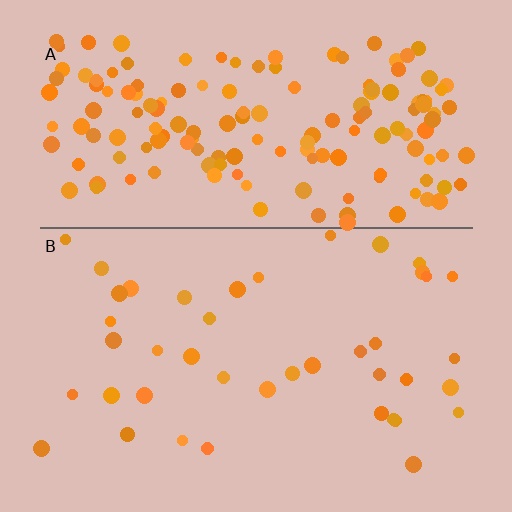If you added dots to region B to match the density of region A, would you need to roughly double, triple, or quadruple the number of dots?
Approximately quadruple.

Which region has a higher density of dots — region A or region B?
A (the top).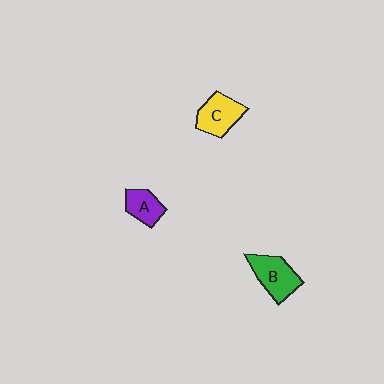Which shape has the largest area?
Shape B (green).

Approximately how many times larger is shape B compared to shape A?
Approximately 1.5 times.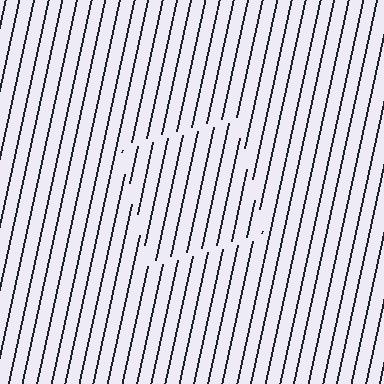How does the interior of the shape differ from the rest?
The interior of the shape contains the same grating, shifted by half a period — the contour is defined by the phase discontinuity where line-ends from the inner and outer gratings abut.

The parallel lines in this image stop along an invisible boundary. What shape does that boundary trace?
An illusory square. The interior of the shape contains the same grating, shifted by half a period — the contour is defined by the phase discontinuity where line-ends from the inner and outer gratings abut.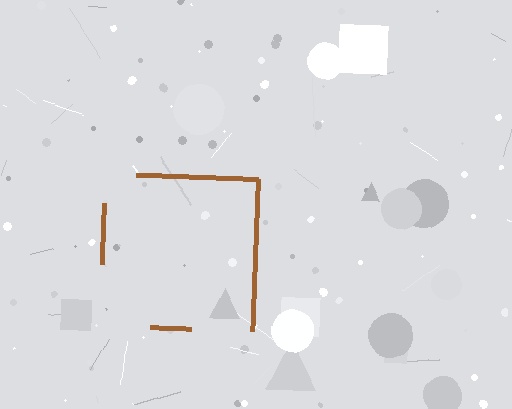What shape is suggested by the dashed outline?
The dashed outline suggests a square.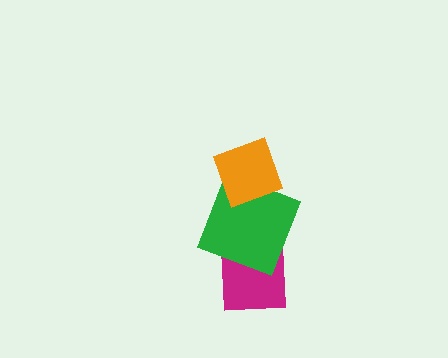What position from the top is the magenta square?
The magenta square is 3rd from the top.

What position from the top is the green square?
The green square is 2nd from the top.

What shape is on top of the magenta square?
The green square is on top of the magenta square.